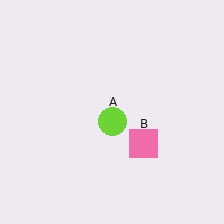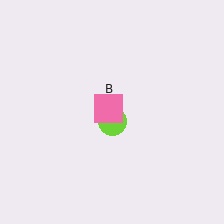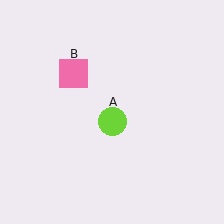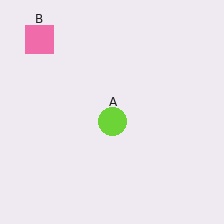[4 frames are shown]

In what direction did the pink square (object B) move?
The pink square (object B) moved up and to the left.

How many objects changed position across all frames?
1 object changed position: pink square (object B).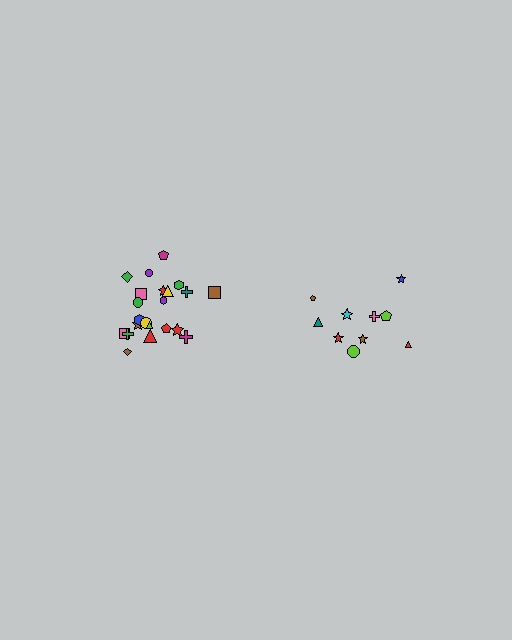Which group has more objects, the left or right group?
The left group.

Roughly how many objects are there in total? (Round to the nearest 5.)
Roughly 30 objects in total.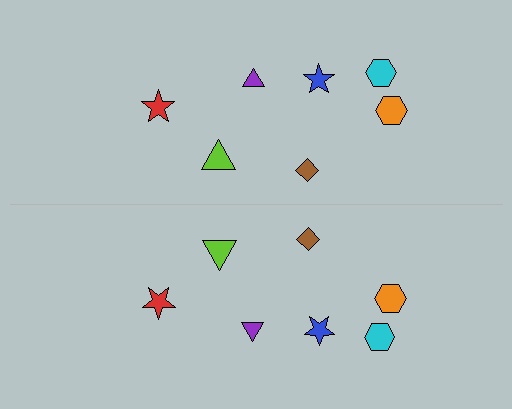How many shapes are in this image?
There are 14 shapes in this image.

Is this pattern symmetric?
Yes, this pattern has bilateral (reflection) symmetry.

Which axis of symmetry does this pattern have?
The pattern has a horizontal axis of symmetry running through the center of the image.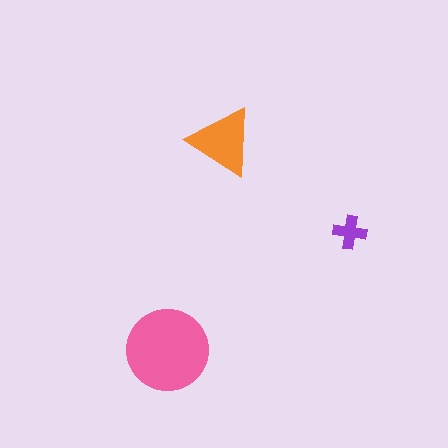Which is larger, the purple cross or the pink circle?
The pink circle.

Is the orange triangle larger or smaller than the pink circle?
Smaller.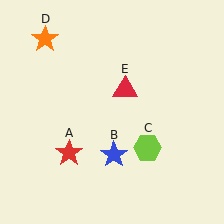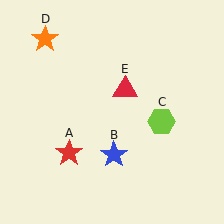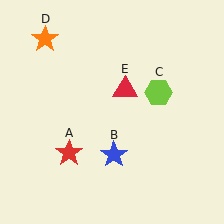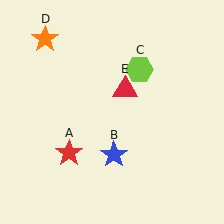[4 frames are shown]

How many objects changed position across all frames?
1 object changed position: lime hexagon (object C).